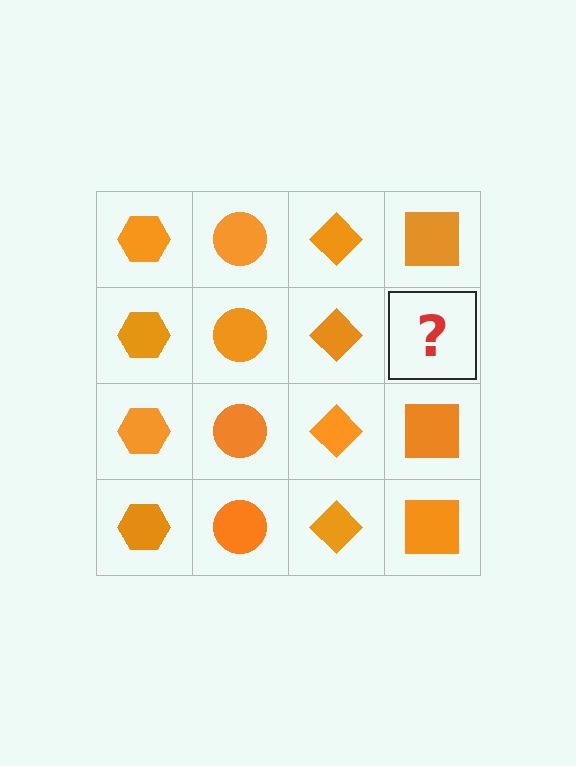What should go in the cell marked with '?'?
The missing cell should contain an orange square.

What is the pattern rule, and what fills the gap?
The rule is that each column has a consistent shape. The gap should be filled with an orange square.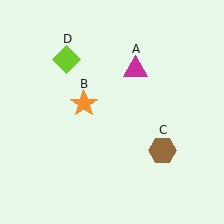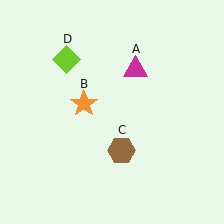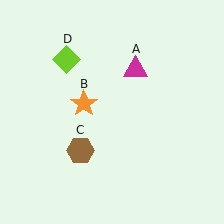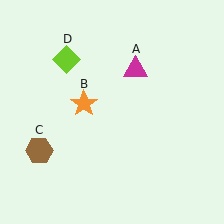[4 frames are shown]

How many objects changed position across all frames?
1 object changed position: brown hexagon (object C).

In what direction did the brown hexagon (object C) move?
The brown hexagon (object C) moved left.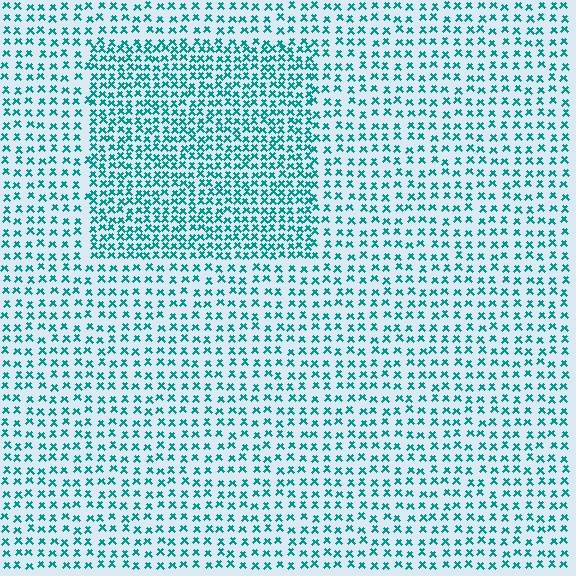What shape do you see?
I see a rectangle.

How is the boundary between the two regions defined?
The boundary is defined by a change in element density (approximately 1.8x ratio). All elements are the same color, size, and shape.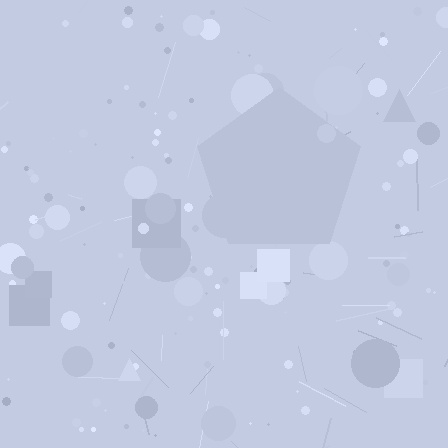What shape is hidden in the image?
A pentagon is hidden in the image.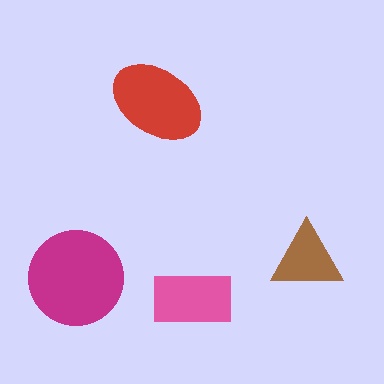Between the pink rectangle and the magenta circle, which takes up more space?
The magenta circle.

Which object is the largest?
The magenta circle.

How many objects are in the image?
There are 4 objects in the image.